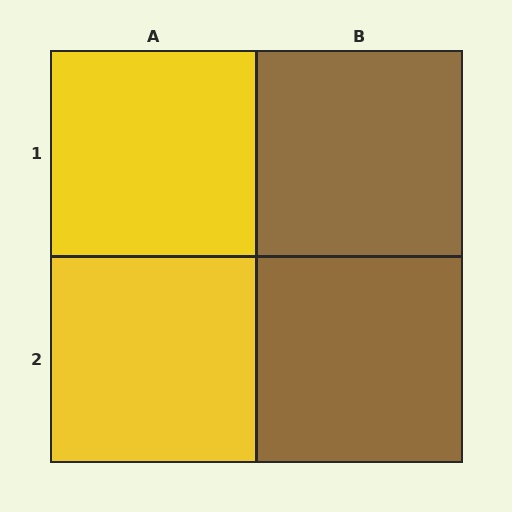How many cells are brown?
2 cells are brown.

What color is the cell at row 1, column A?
Yellow.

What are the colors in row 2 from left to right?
Yellow, brown.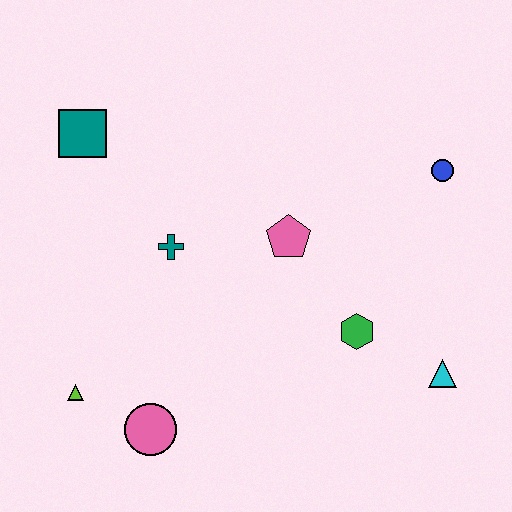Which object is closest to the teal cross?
The pink pentagon is closest to the teal cross.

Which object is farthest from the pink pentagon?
The lime triangle is farthest from the pink pentagon.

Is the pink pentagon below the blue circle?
Yes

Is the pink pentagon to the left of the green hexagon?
Yes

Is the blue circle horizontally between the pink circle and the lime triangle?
No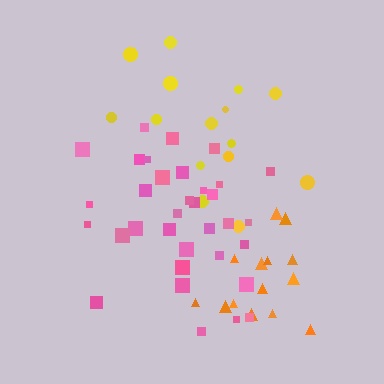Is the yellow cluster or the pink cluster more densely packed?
Pink.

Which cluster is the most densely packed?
Pink.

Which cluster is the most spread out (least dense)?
Yellow.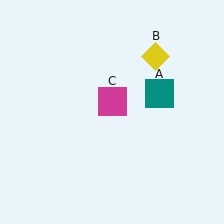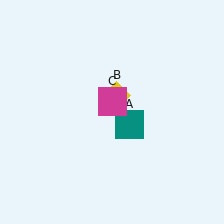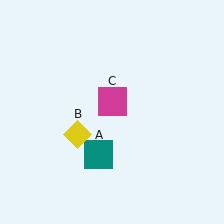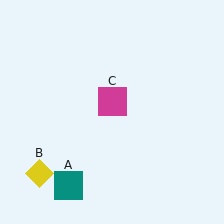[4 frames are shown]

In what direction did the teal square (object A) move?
The teal square (object A) moved down and to the left.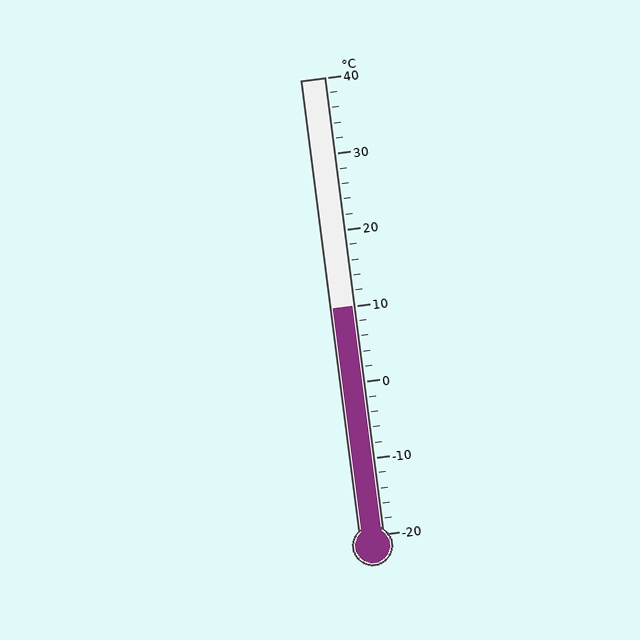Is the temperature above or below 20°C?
The temperature is below 20°C.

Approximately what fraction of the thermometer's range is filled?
The thermometer is filled to approximately 50% of its range.